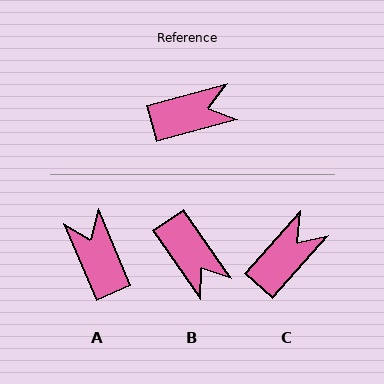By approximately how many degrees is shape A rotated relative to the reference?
Approximately 98 degrees counter-clockwise.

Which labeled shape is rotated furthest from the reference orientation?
A, about 98 degrees away.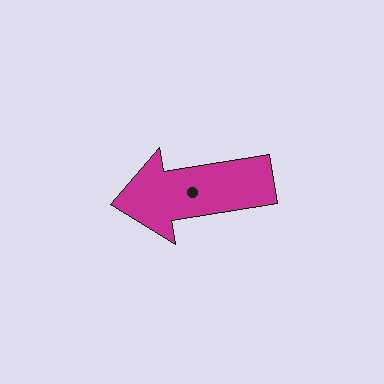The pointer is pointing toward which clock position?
Roughly 9 o'clock.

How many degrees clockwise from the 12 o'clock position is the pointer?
Approximately 261 degrees.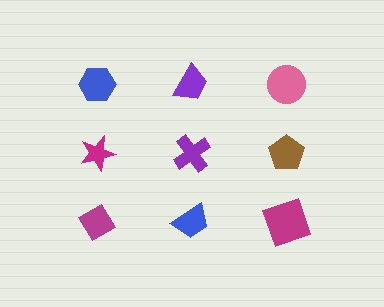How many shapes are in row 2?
3 shapes.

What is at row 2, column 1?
A magenta star.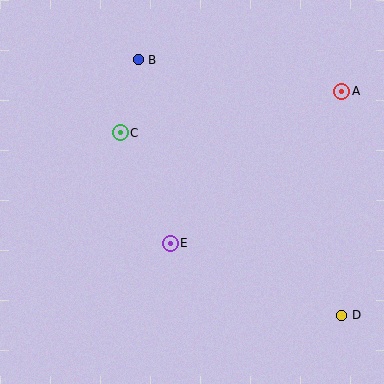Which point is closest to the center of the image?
Point E at (170, 243) is closest to the center.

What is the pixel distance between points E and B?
The distance between E and B is 186 pixels.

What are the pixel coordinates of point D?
Point D is at (342, 315).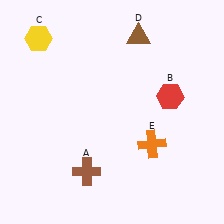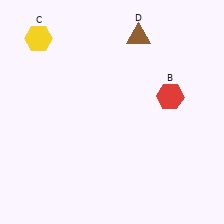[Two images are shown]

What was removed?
The brown cross (A), the orange cross (E) were removed in Image 2.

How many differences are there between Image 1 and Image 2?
There are 2 differences between the two images.